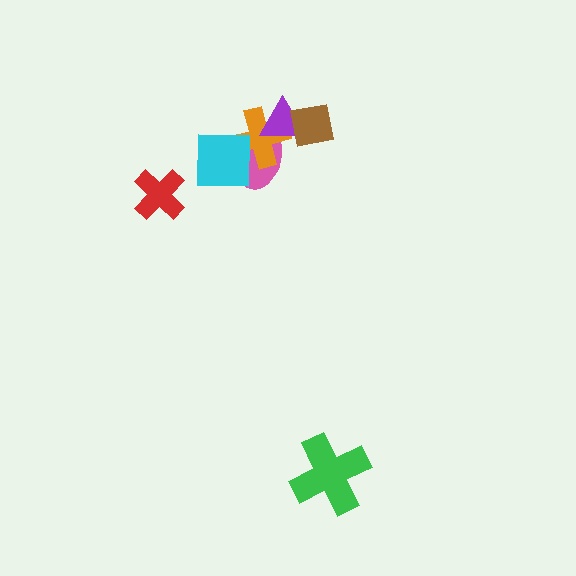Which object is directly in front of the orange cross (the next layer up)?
The purple triangle is directly in front of the orange cross.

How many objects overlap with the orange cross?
3 objects overlap with the orange cross.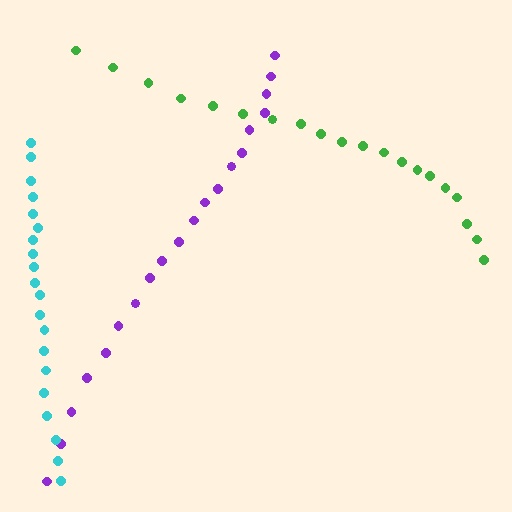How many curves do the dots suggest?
There are 3 distinct paths.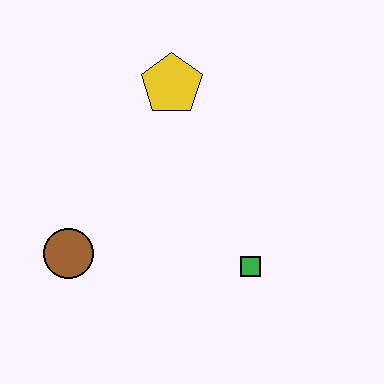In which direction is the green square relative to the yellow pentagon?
The green square is below the yellow pentagon.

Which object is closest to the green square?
The brown circle is closest to the green square.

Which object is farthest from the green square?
The yellow pentagon is farthest from the green square.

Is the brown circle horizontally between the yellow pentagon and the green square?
No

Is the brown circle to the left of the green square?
Yes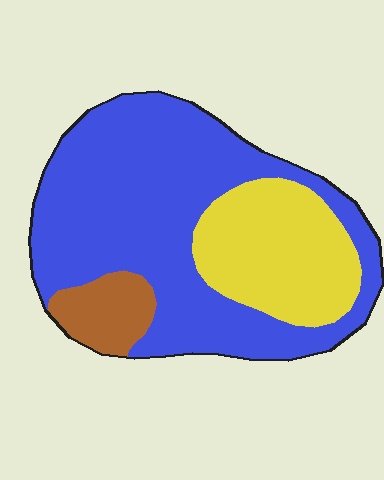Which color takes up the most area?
Blue, at roughly 65%.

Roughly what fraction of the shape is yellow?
Yellow takes up between a sixth and a third of the shape.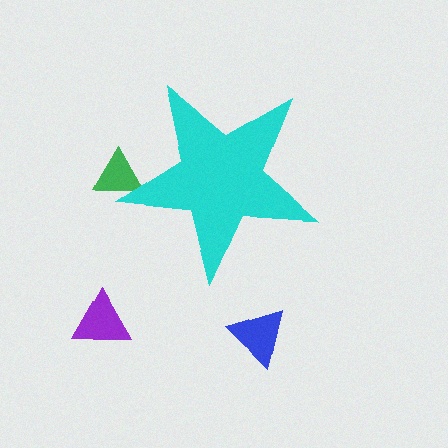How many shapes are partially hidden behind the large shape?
1 shape is partially hidden.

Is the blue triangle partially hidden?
No, the blue triangle is fully visible.